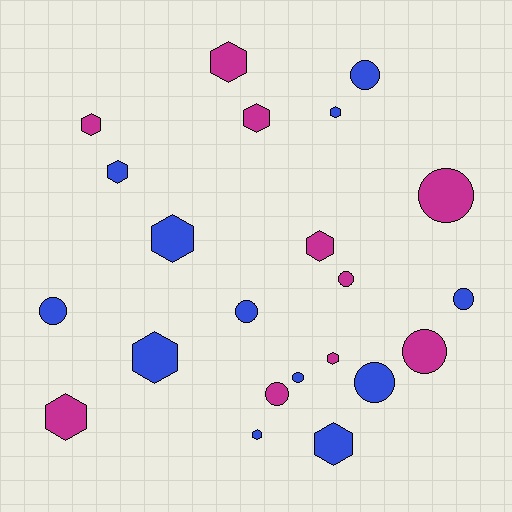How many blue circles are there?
There are 6 blue circles.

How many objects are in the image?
There are 22 objects.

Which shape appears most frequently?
Hexagon, with 12 objects.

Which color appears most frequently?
Blue, with 12 objects.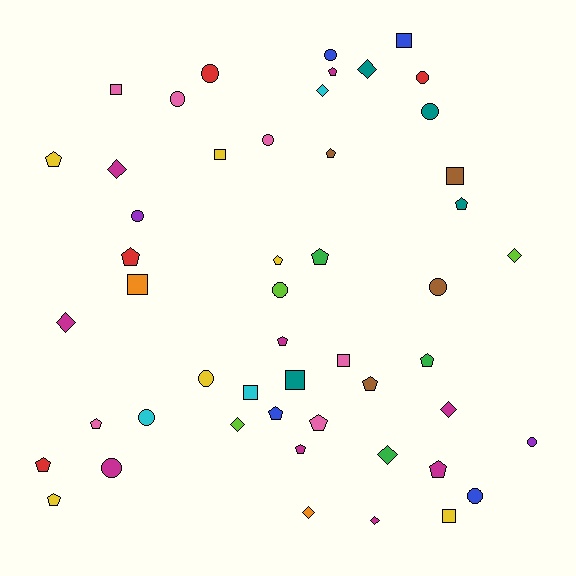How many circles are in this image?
There are 14 circles.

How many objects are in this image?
There are 50 objects.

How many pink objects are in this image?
There are 6 pink objects.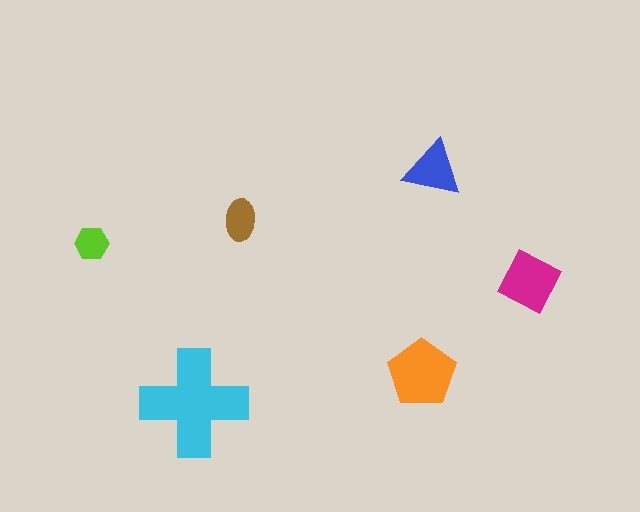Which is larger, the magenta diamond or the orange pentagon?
The orange pentagon.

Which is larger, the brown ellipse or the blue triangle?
The blue triangle.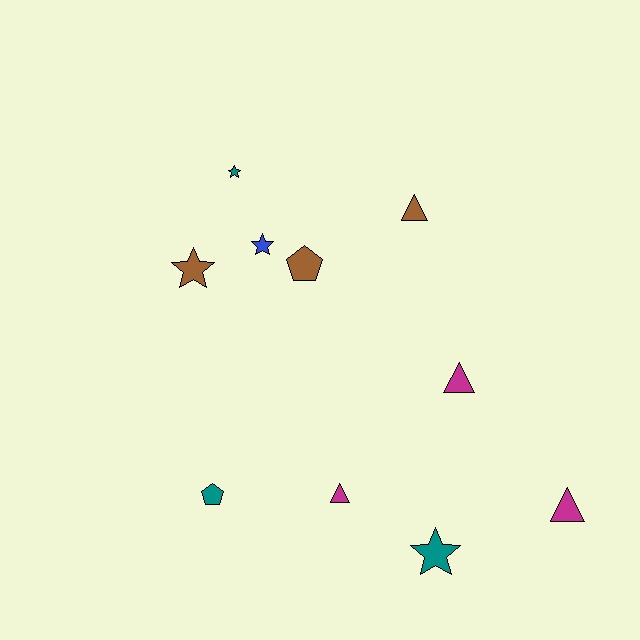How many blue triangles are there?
There are no blue triangles.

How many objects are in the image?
There are 10 objects.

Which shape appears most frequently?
Star, with 4 objects.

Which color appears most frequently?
Magenta, with 3 objects.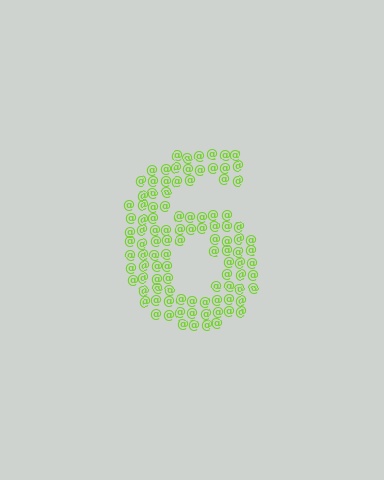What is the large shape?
The large shape is the digit 6.